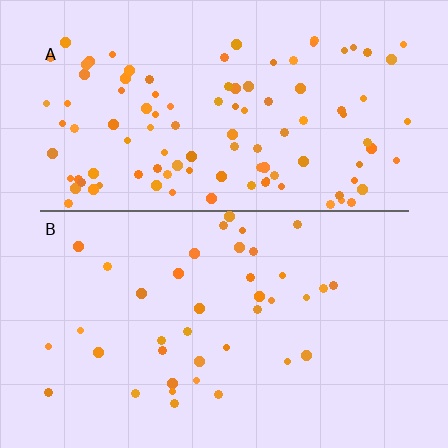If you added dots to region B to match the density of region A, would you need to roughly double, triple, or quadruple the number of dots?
Approximately triple.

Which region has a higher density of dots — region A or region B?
A (the top).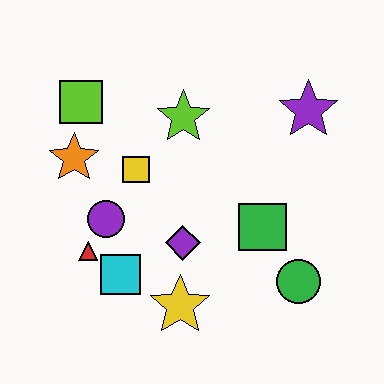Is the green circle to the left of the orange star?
No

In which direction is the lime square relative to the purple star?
The lime square is to the left of the purple star.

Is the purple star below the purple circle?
No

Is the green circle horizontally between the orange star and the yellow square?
No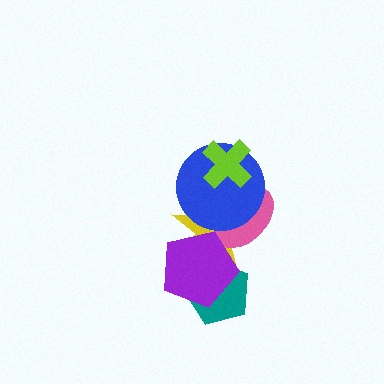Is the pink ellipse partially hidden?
Yes, it is partially covered by another shape.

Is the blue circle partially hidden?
Yes, it is partially covered by another shape.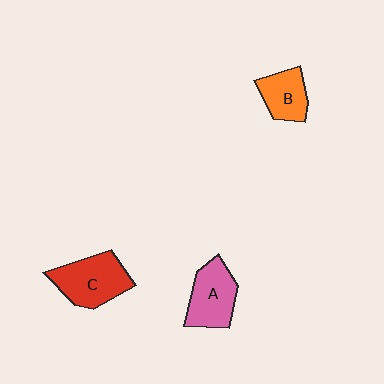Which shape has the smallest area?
Shape B (orange).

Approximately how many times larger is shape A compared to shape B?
Approximately 1.4 times.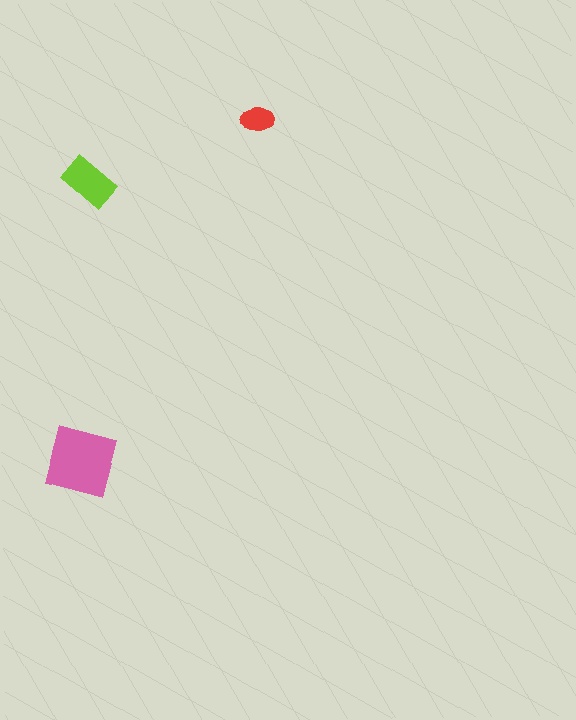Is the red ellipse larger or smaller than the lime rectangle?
Smaller.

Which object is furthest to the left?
The pink square is leftmost.